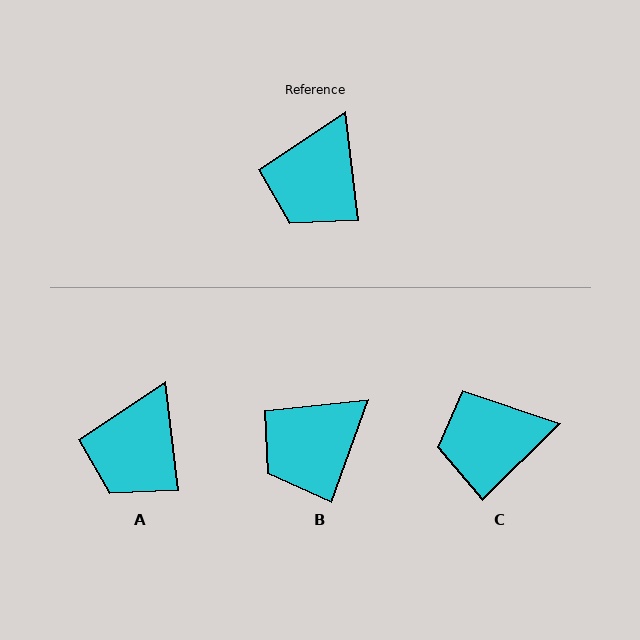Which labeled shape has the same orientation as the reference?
A.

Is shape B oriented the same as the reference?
No, it is off by about 27 degrees.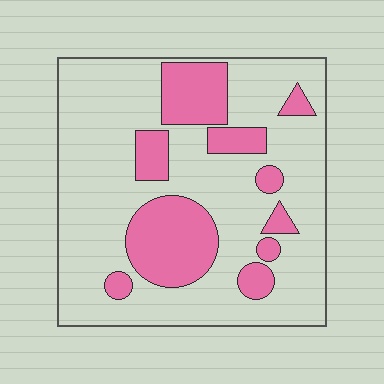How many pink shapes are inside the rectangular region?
10.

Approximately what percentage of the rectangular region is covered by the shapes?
Approximately 25%.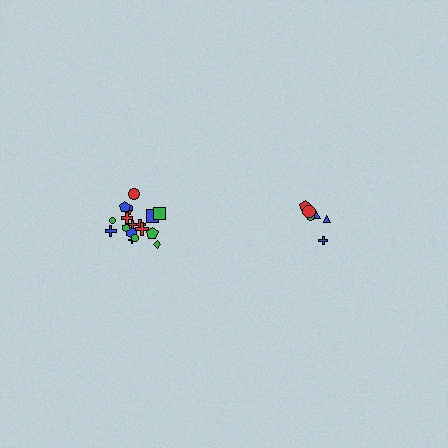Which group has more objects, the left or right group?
The left group.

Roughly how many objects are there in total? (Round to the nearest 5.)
Roughly 25 objects in total.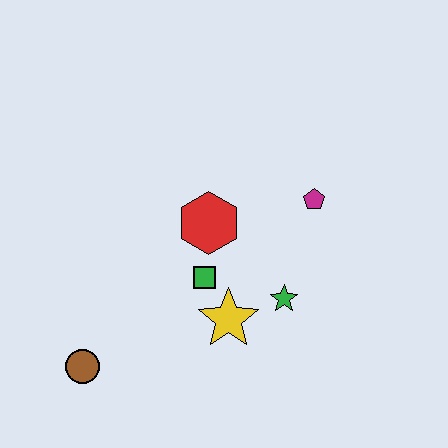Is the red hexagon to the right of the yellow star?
No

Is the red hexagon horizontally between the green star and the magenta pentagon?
No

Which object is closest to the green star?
The yellow star is closest to the green star.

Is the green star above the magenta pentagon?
No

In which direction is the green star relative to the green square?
The green star is to the right of the green square.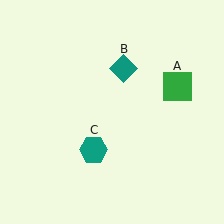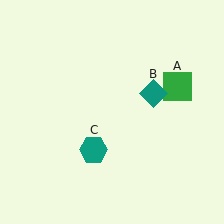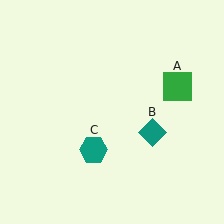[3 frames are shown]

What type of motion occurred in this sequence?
The teal diamond (object B) rotated clockwise around the center of the scene.